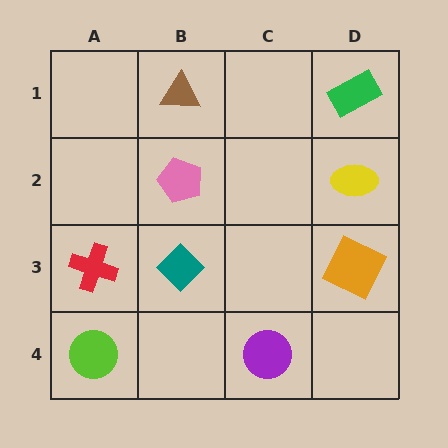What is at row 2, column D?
A yellow ellipse.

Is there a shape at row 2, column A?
No, that cell is empty.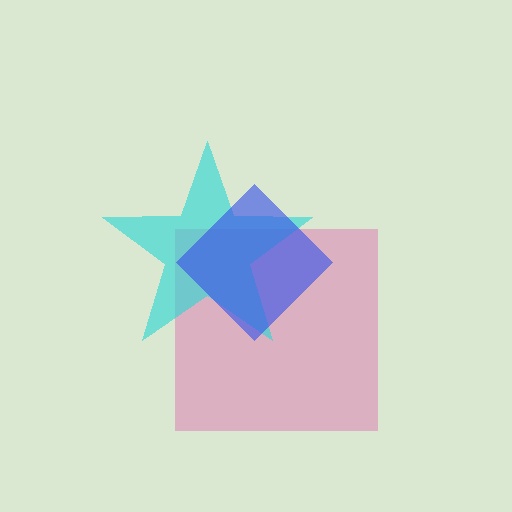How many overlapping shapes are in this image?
There are 3 overlapping shapes in the image.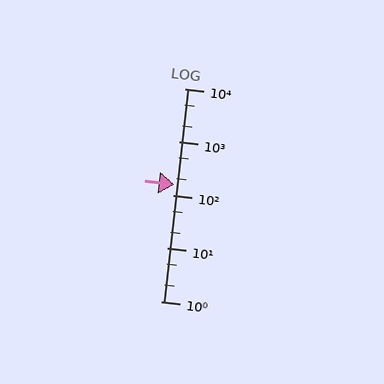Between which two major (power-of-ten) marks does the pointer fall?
The pointer is between 100 and 1000.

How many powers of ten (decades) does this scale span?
The scale spans 4 decades, from 1 to 10000.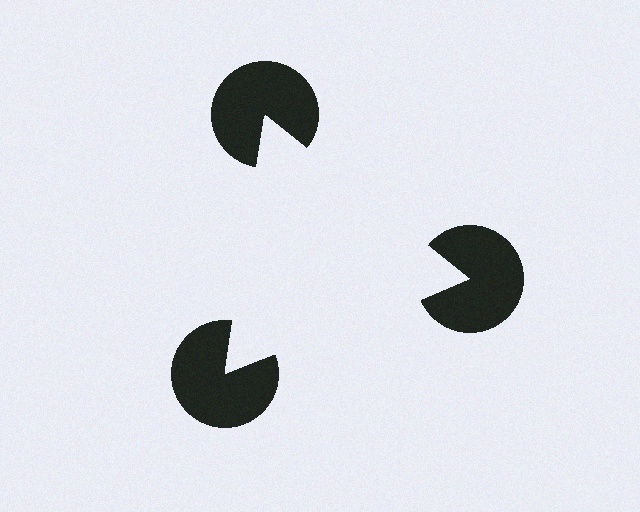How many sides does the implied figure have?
3 sides.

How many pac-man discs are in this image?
There are 3 — one at each vertex of the illusory triangle.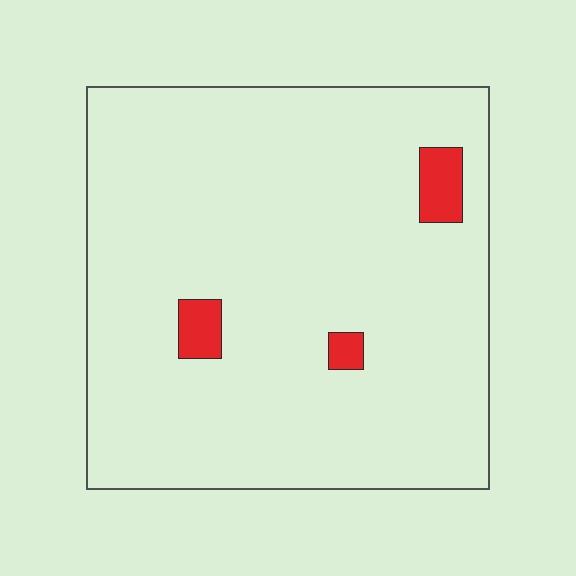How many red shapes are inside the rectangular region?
3.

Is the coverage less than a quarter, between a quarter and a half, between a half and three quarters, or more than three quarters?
Less than a quarter.